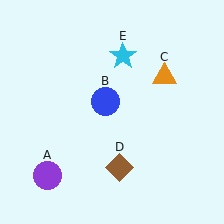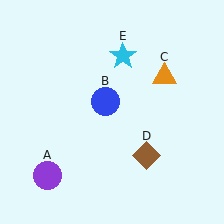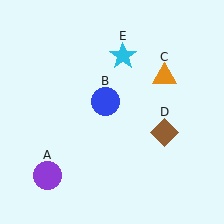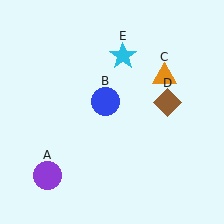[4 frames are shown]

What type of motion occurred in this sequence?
The brown diamond (object D) rotated counterclockwise around the center of the scene.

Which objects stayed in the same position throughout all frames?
Purple circle (object A) and blue circle (object B) and orange triangle (object C) and cyan star (object E) remained stationary.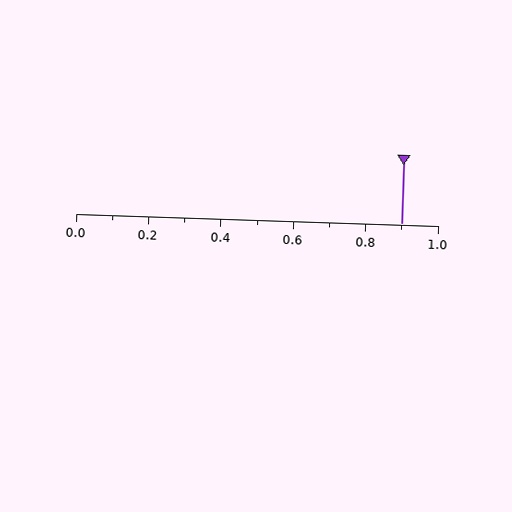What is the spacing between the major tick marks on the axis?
The major ticks are spaced 0.2 apart.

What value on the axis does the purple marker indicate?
The marker indicates approximately 0.9.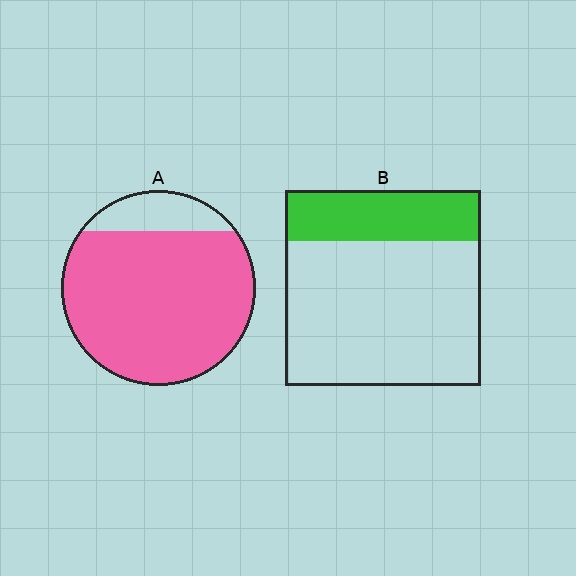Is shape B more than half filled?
No.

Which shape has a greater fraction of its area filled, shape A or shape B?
Shape A.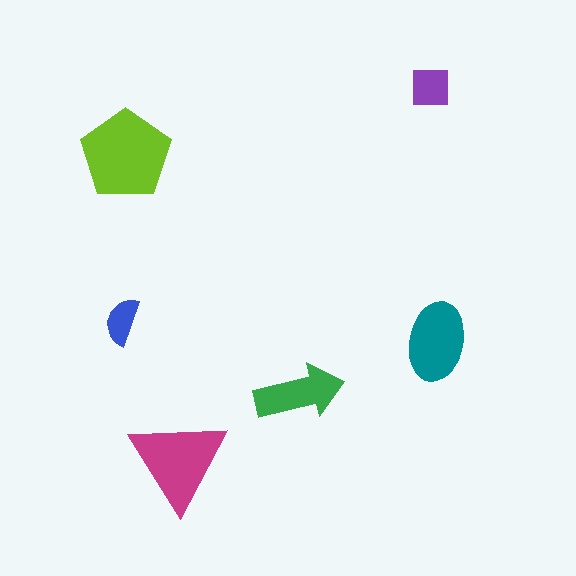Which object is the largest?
The lime pentagon.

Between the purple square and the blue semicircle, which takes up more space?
The purple square.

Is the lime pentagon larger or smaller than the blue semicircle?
Larger.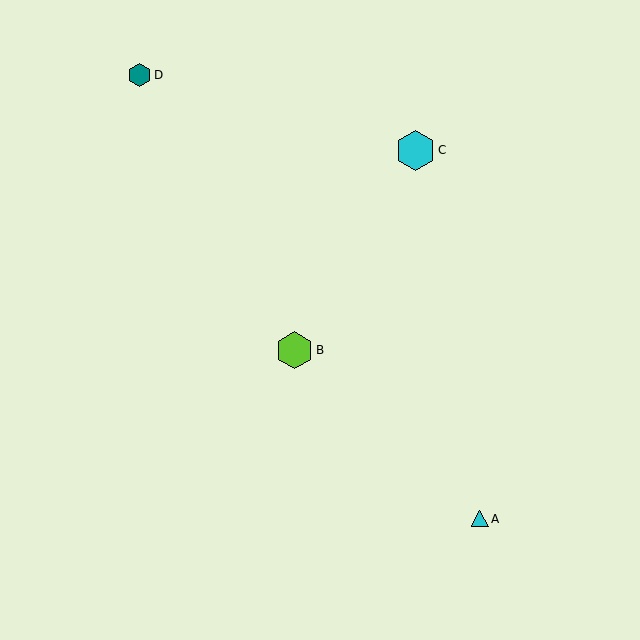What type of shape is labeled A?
Shape A is a cyan triangle.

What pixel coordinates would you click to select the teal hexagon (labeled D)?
Click at (139, 75) to select the teal hexagon D.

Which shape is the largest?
The cyan hexagon (labeled C) is the largest.